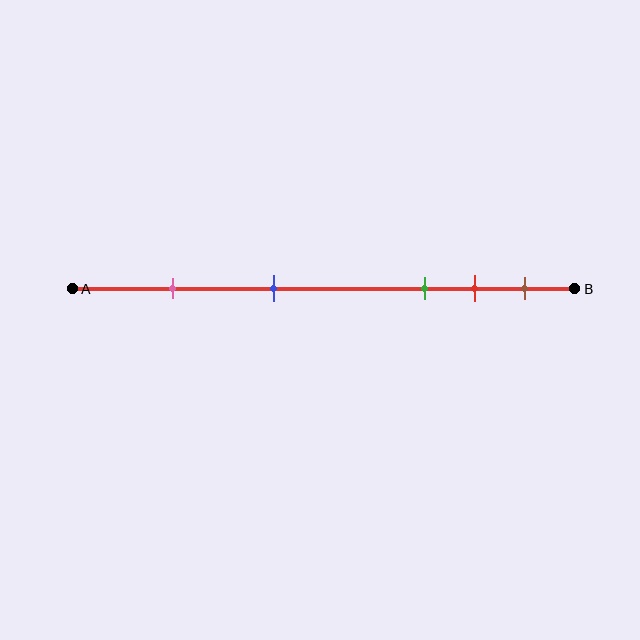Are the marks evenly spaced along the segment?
No, the marks are not evenly spaced.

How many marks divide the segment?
There are 5 marks dividing the segment.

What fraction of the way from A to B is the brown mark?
The brown mark is approximately 90% (0.9) of the way from A to B.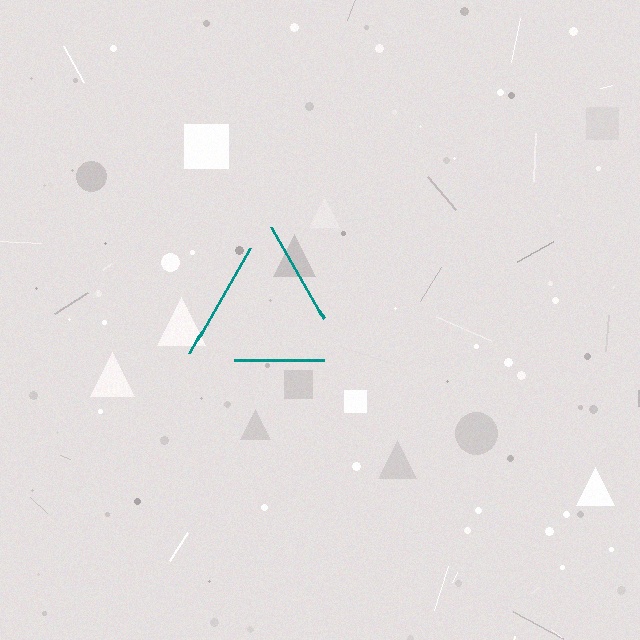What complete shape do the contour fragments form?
The contour fragments form a triangle.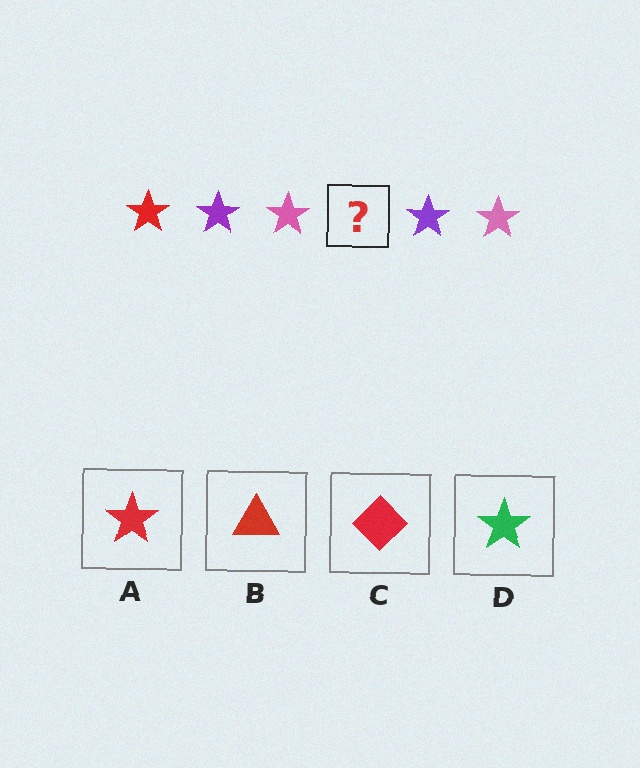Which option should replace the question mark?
Option A.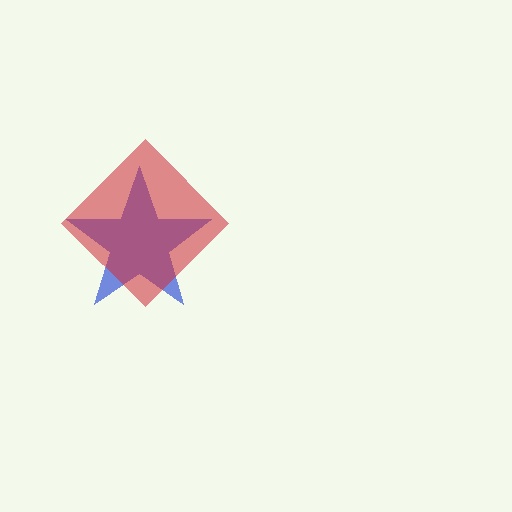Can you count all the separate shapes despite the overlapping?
Yes, there are 2 separate shapes.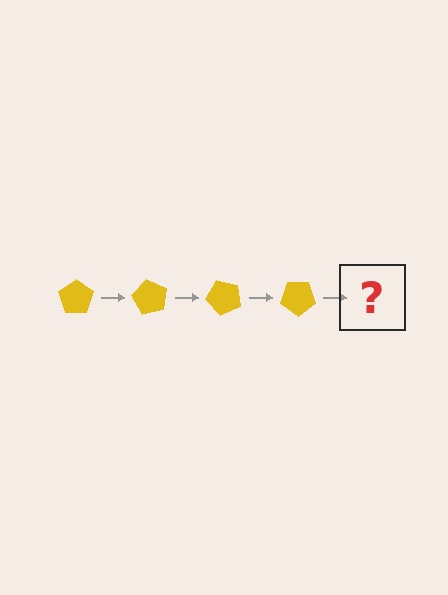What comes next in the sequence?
The next element should be a yellow pentagon rotated 240 degrees.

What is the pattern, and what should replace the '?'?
The pattern is that the pentagon rotates 60 degrees each step. The '?' should be a yellow pentagon rotated 240 degrees.